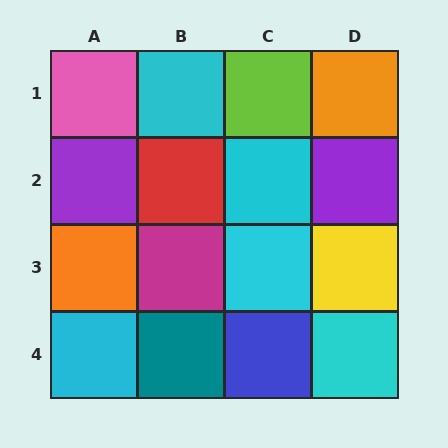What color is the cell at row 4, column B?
Teal.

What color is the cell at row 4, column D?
Cyan.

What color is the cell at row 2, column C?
Cyan.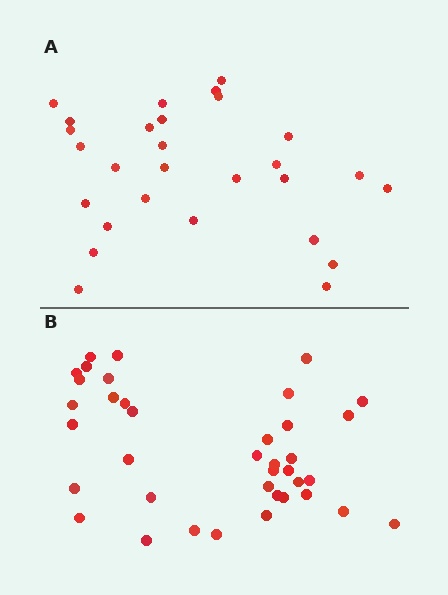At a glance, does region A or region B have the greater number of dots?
Region B (the bottom region) has more dots.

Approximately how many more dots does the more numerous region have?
Region B has roughly 10 or so more dots than region A.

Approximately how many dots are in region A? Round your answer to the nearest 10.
About 30 dots. (The exact count is 28, which rounds to 30.)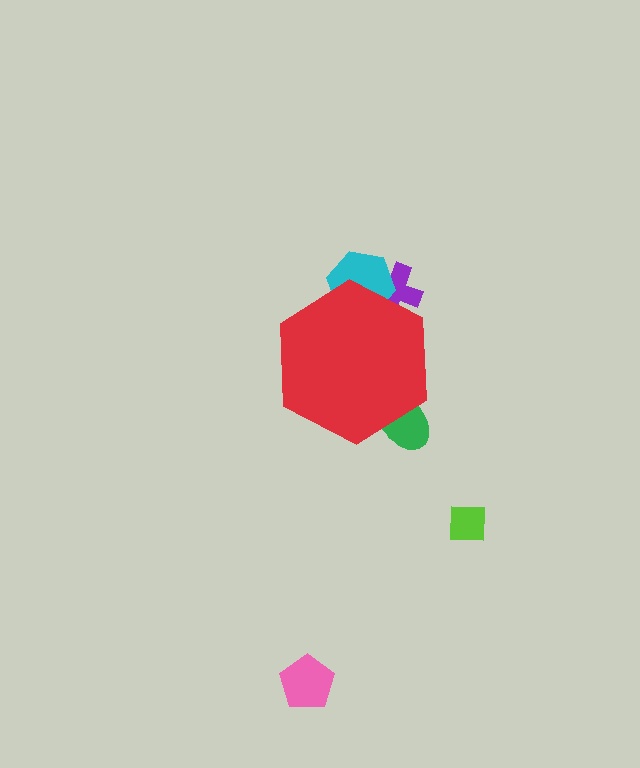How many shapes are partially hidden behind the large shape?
3 shapes are partially hidden.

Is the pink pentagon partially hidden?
No, the pink pentagon is fully visible.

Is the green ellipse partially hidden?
Yes, the green ellipse is partially hidden behind the red hexagon.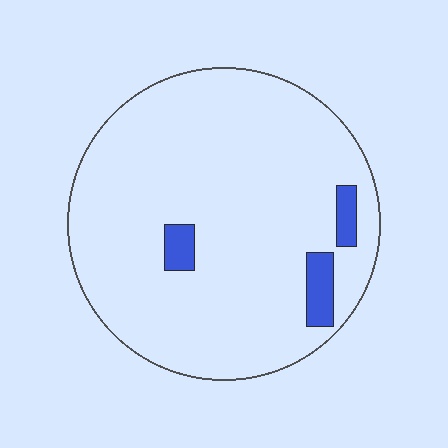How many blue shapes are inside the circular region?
3.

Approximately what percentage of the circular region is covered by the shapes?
Approximately 5%.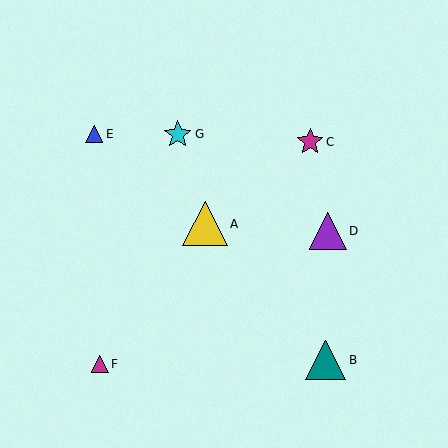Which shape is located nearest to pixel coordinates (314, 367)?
The teal triangle (labeled B) at (326, 360) is nearest to that location.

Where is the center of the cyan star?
The center of the cyan star is at (178, 134).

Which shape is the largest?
The yellow triangle (labeled A) is the largest.